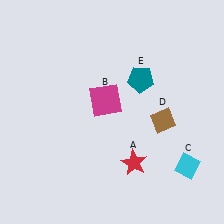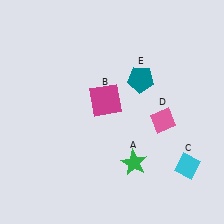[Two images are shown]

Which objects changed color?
A changed from red to green. D changed from brown to pink.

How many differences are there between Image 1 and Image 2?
There are 2 differences between the two images.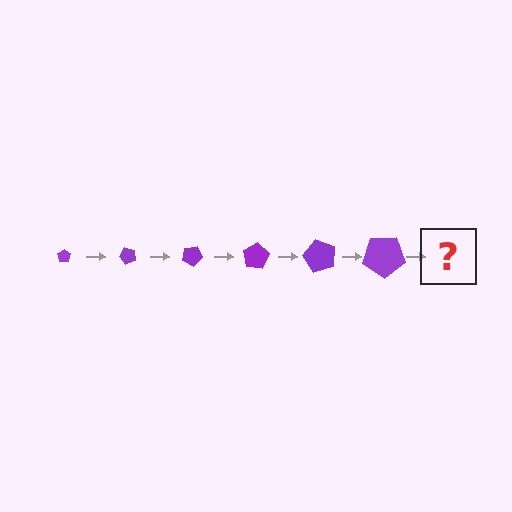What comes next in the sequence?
The next element should be a pentagon, larger than the previous one and rotated 300 degrees from the start.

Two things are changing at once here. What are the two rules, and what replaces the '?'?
The two rules are that the pentagon grows larger each step and it rotates 50 degrees each step. The '?' should be a pentagon, larger than the previous one and rotated 300 degrees from the start.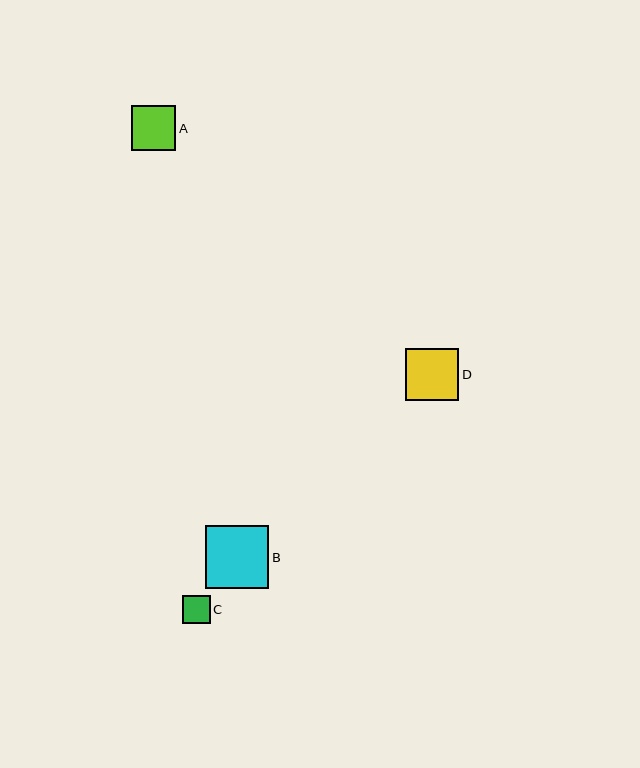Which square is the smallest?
Square C is the smallest with a size of approximately 28 pixels.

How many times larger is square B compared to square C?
Square B is approximately 2.2 times the size of square C.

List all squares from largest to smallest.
From largest to smallest: B, D, A, C.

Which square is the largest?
Square B is the largest with a size of approximately 63 pixels.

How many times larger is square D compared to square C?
Square D is approximately 1.9 times the size of square C.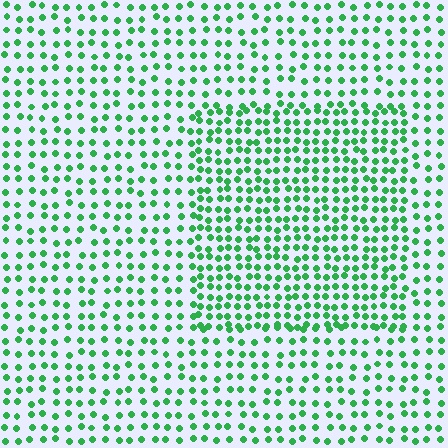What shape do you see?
I see a rectangle.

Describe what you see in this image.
The image contains small green elements arranged at two different densities. A rectangle-shaped region is visible where the elements are more densely packed than the surrounding area.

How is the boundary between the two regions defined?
The boundary is defined by a change in element density (approximately 1.6x ratio). All elements are the same color, size, and shape.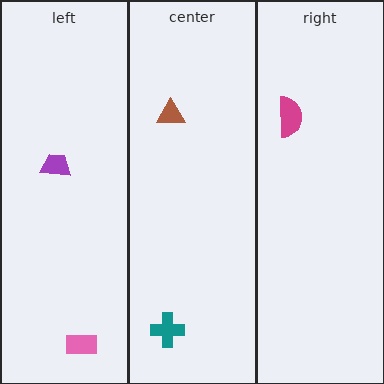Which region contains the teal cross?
The center region.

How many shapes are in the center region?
2.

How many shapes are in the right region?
1.